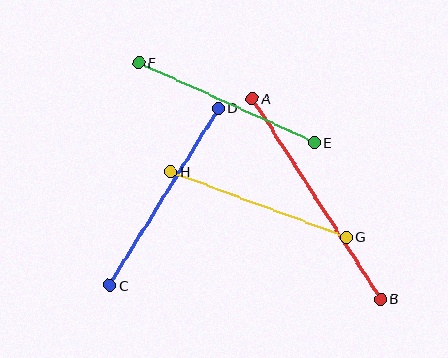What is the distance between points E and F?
The distance is approximately 193 pixels.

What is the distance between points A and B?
The distance is approximately 238 pixels.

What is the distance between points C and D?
The distance is approximately 208 pixels.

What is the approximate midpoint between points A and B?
The midpoint is at approximately (317, 199) pixels.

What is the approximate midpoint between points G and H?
The midpoint is at approximately (259, 204) pixels.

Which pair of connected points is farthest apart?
Points A and B are farthest apart.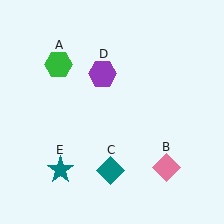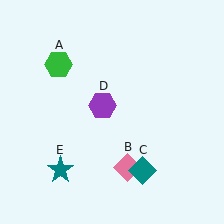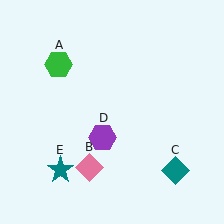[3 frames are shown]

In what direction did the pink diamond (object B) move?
The pink diamond (object B) moved left.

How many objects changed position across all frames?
3 objects changed position: pink diamond (object B), teal diamond (object C), purple hexagon (object D).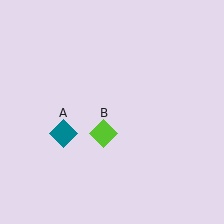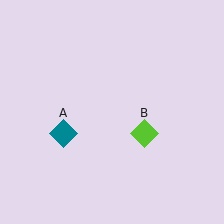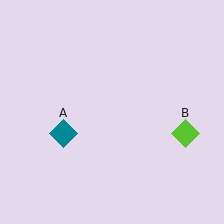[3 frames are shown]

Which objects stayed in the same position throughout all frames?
Teal diamond (object A) remained stationary.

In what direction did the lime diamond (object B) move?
The lime diamond (object B) moved right.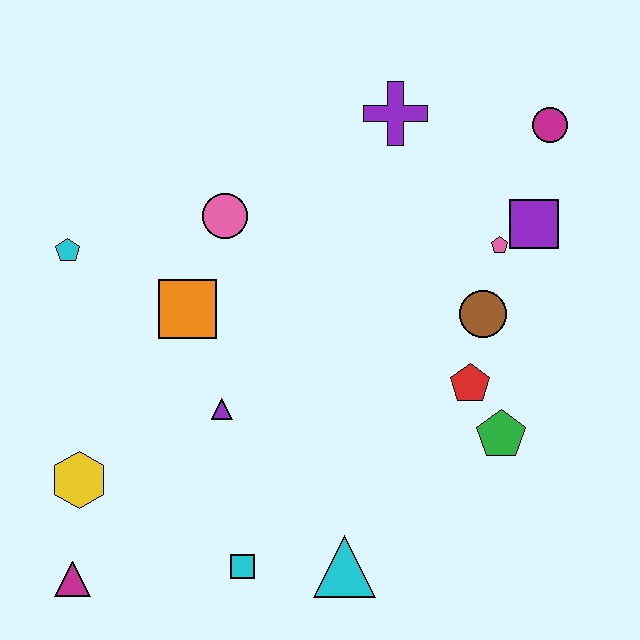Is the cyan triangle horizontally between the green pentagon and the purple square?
No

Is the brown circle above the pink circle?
No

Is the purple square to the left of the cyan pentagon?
No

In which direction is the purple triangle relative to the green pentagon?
The purple triangle is to the left of the green pentagon.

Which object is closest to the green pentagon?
The red pentagon is closest to the green pentagon.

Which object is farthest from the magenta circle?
The magenta triangle is farthest from the magenta circle.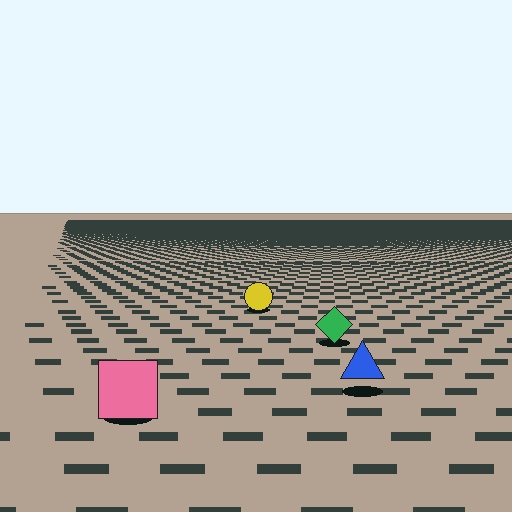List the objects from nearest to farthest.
From nearest to farthest: the pink square, the blue triangle, the green diamond, the yellow circle.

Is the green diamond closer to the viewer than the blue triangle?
No. The blue triangle is closer — you can tell from the texture gradient: the ground texture is coarser near it.